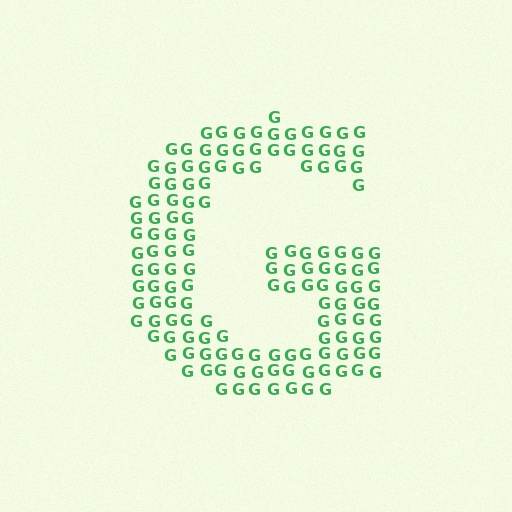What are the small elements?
The small elements are letter G's.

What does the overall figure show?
The overall figure shows the letter G.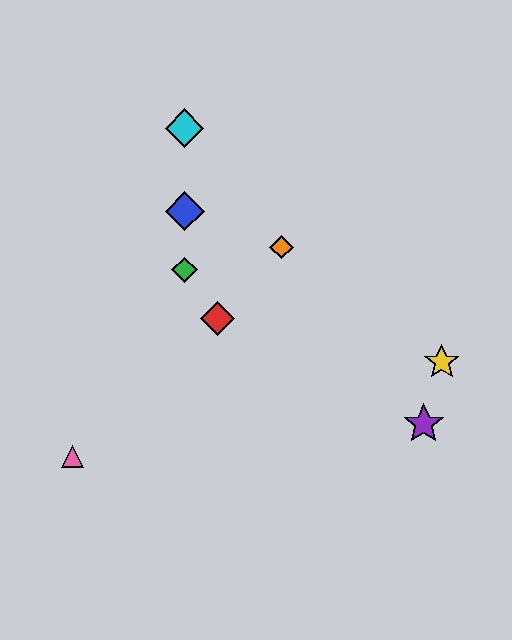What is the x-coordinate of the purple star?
The purple star is at x≈424.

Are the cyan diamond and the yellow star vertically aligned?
No, the cyan diamond is at x≈185 and the yellow star is at x≈442.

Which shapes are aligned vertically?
The blue diamond, the green diamond, the cyan diamond are aligned vertically.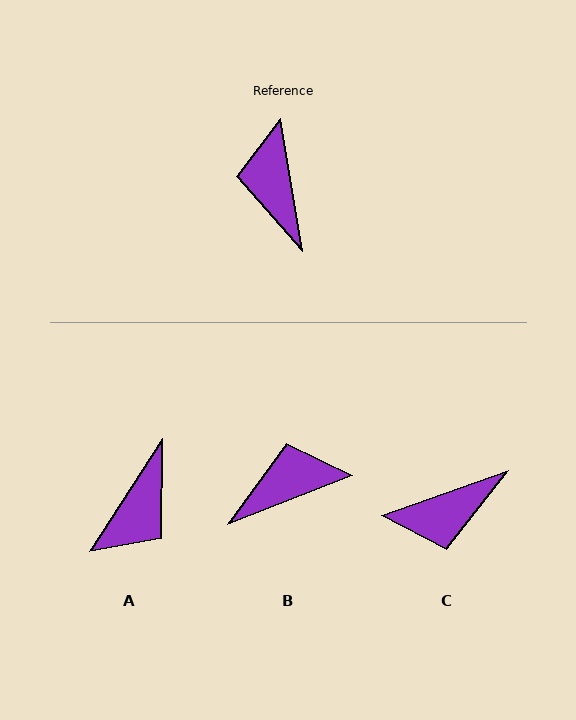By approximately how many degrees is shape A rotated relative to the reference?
Approximately 138 degrees counter-clockwise.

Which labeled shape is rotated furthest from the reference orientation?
A, about 138 degrees away.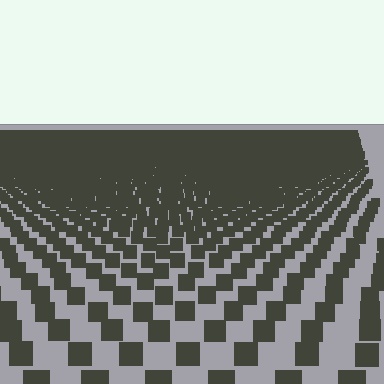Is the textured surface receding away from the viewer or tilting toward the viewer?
The surface is receding away from the viewer. Texture elements get smaller and denser toward the top.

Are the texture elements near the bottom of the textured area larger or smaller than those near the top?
Larger. Near the bottom, elements are closer to the viewer and appear at a bigger on-screen size.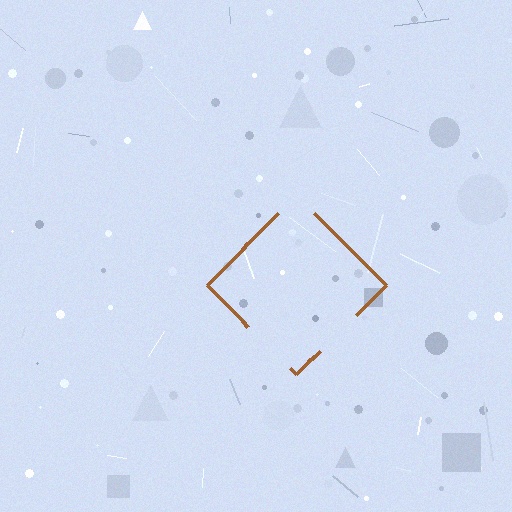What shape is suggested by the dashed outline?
The dashed outline suggests a diamond.